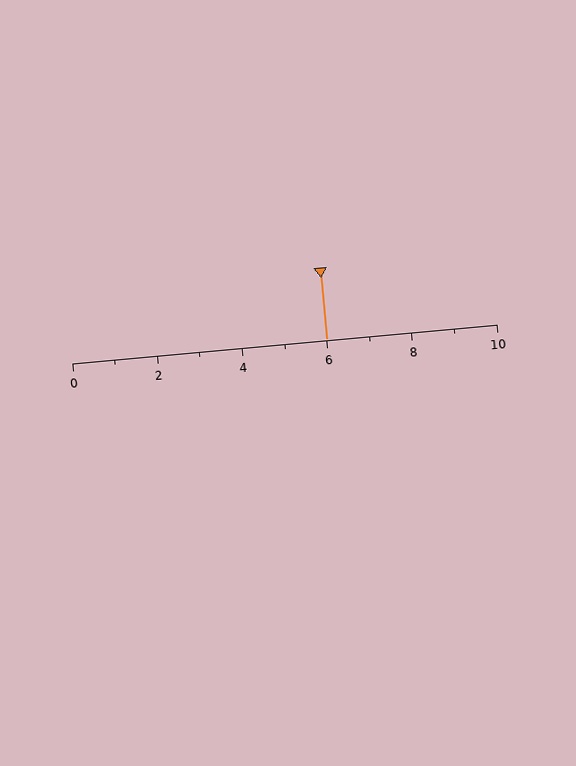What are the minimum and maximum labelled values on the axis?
The axis runs from 0 to 10.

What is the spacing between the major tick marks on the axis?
The major ticks are spaced 2 apart.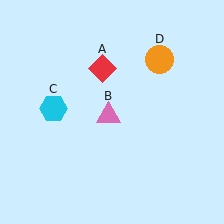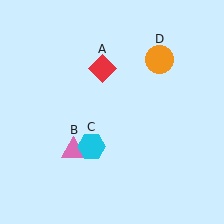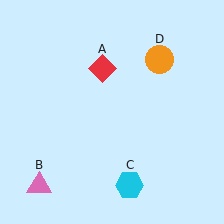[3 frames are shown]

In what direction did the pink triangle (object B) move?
The pink triangle (object B) moved down and to the left.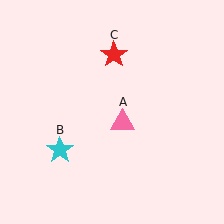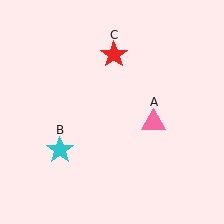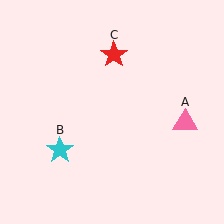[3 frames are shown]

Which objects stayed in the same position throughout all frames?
Cyan star (object B) and red star (object C) remained stationary.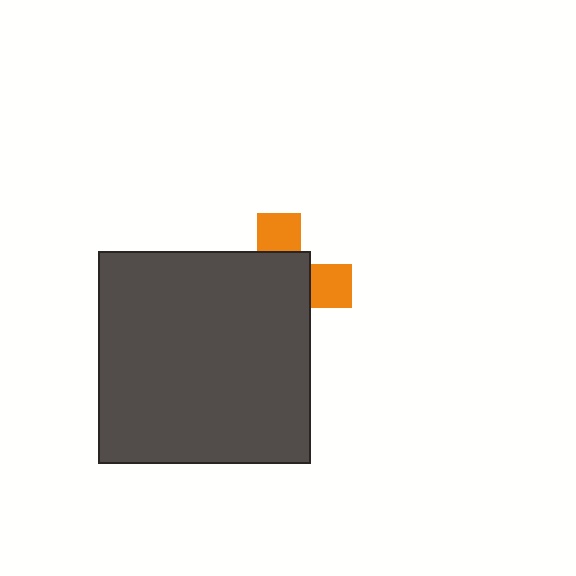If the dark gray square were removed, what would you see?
You would see the complete orange cross.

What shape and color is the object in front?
The object in front is a dark gray square.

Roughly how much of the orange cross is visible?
A small part of it is visible (roughly 31%).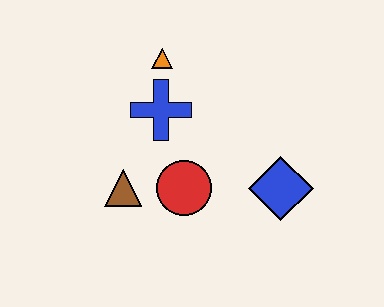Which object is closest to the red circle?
The brown triangle is closest to the red circle.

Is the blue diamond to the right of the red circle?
Yes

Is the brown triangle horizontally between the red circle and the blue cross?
No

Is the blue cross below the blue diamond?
No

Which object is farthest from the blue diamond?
The orange triangle is farthest from the blue diamond.